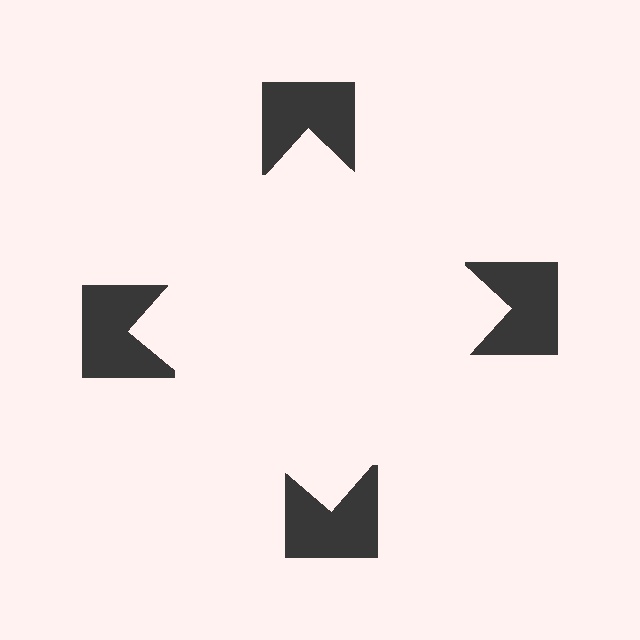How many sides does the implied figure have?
4 sides.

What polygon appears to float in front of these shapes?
An illusory square — its edges are inferred from the aligned wedge cuts in the notched squares, not physically drawn.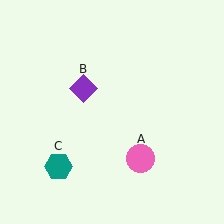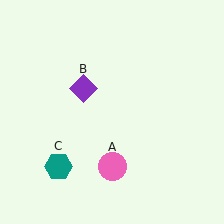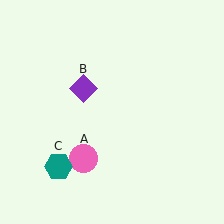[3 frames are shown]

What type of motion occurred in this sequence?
The pink circle (object A) rotated clockwise around the center of the scene.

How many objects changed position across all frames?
1 object changed position: pink circle (object A).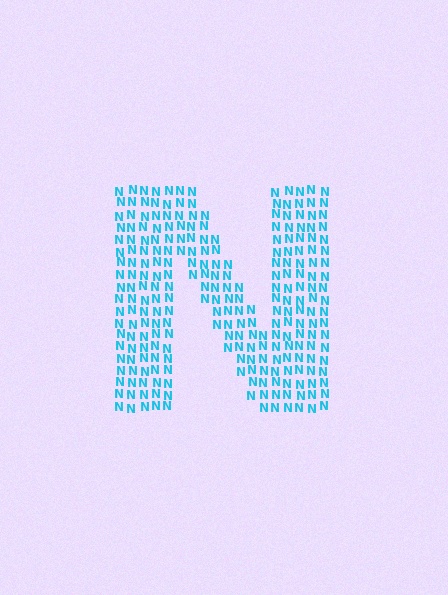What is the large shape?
The large shape is the letter N.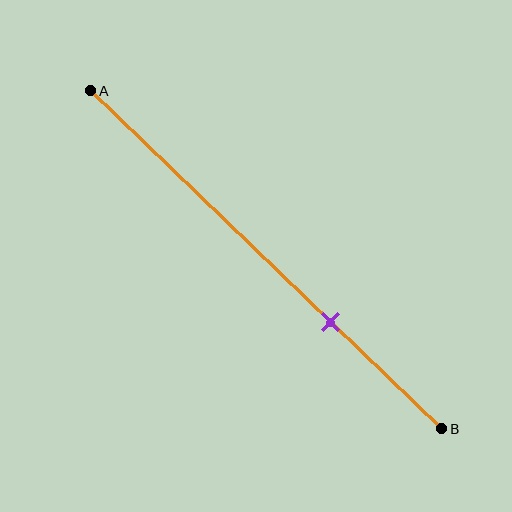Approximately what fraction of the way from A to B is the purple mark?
The purple mark is approximately 70% of the way from A to B.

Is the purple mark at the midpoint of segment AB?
No, the mark is at about 70% from A, not at the 50% midpoint.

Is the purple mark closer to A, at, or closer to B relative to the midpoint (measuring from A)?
The purple mark is closer to point B than the midpoint of segment AB.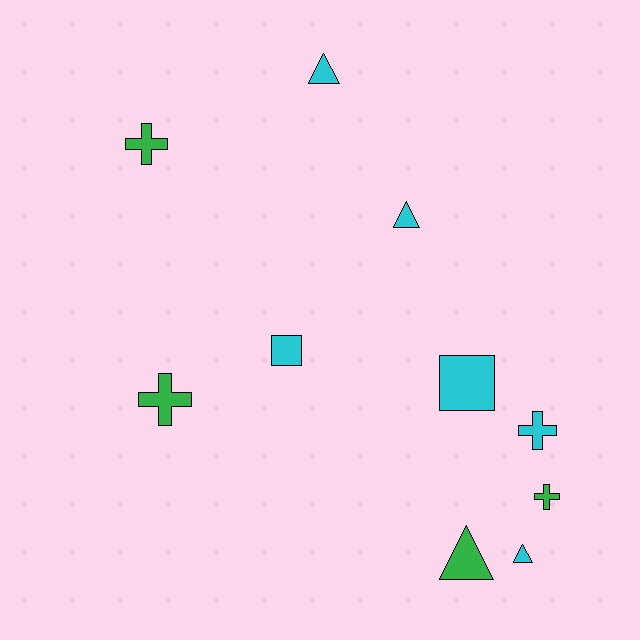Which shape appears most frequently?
Cross, with 4 objects.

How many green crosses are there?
There are 3 green crosses.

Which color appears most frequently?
Cyan, with 6 objects.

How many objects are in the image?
There are 10 objects.